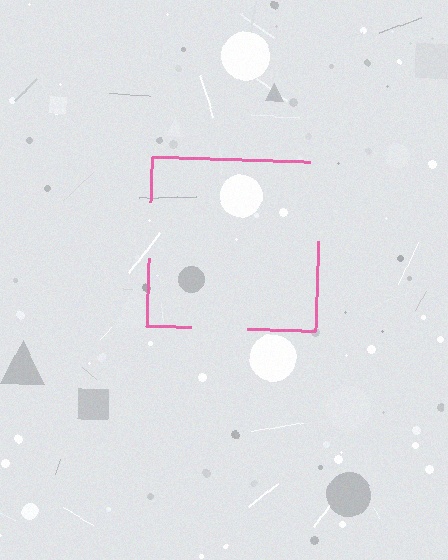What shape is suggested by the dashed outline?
The dashed outline suggests a square.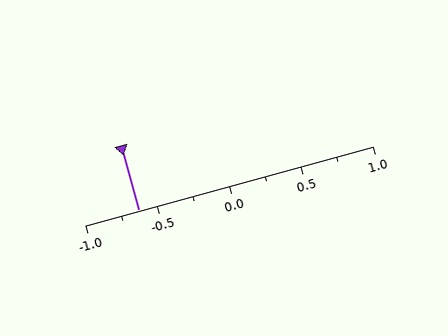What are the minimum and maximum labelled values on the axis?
The axis runs from -1.0 to 1.0.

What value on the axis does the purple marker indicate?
The marker indicates approximately -0.62.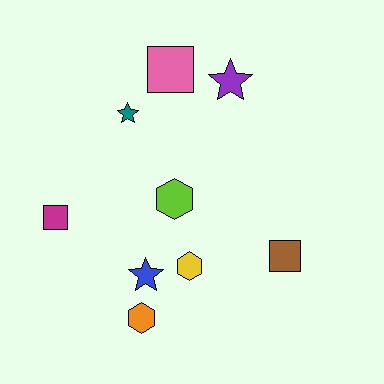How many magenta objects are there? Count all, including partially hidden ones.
There is 1 magenta object.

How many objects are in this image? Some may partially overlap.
There are 9 objects.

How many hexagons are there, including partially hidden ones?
There are 3 hexagons.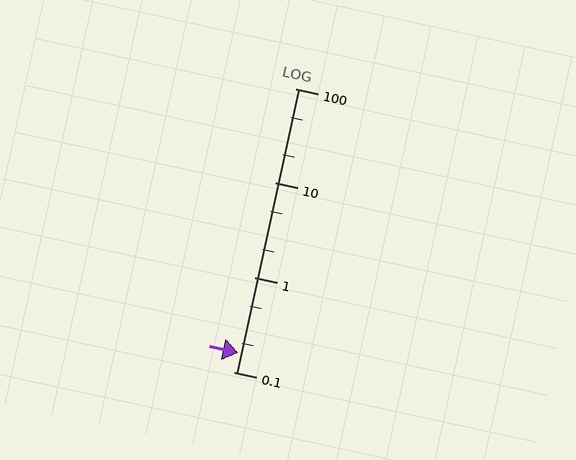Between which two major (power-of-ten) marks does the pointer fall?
The pointer is between 0.1 and 1.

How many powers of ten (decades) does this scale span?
The scale spans 3 decades, from 0.1 to 100.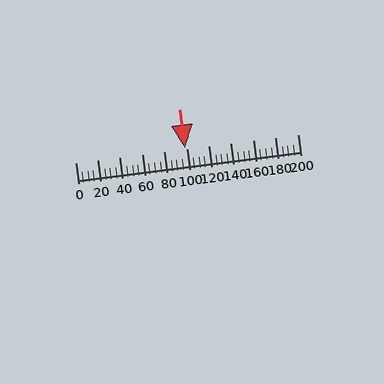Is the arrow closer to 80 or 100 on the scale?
The arrow is closer to 100.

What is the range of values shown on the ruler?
The ruler shows values from 0 to 200.